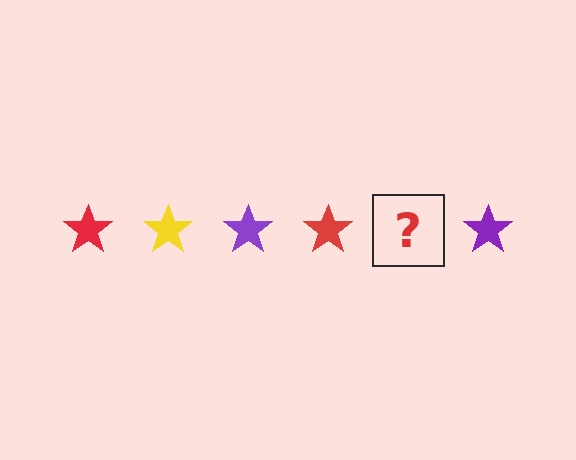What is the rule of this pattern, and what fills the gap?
The rule is that the pattern cycles through red, yellow, purple stars. The gap should be filled with a yellow star.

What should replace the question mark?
The question mark should be replaced with a yellow star.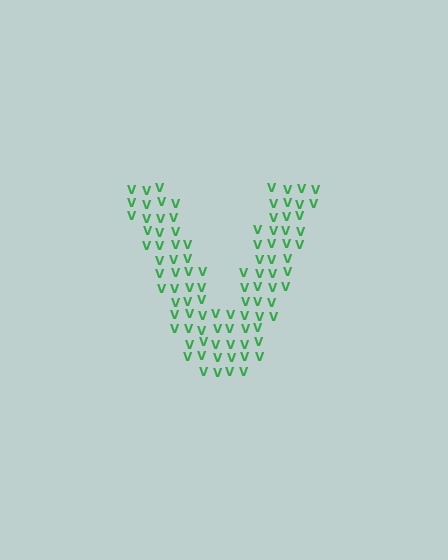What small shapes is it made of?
It is made of small letter V's.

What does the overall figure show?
The overall figure shows the letter V.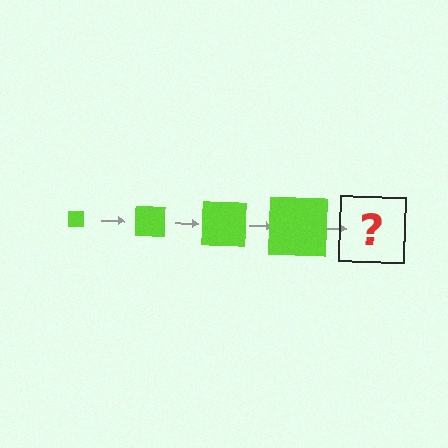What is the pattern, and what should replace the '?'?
The pattern is that the square gets progressively larger each step. The '?' should be a lime square, larger than the previous one.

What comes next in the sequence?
The next element should be a lime square, larger than the previous one.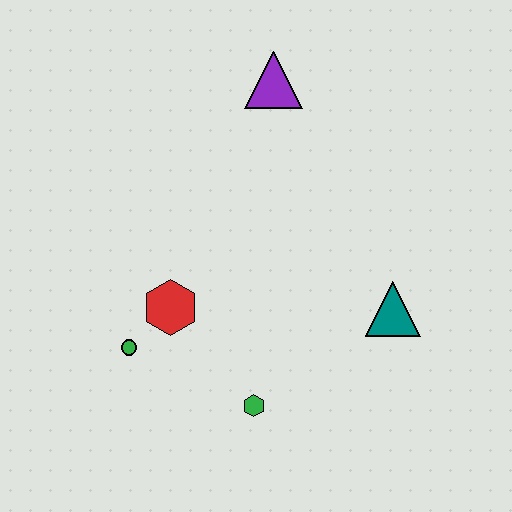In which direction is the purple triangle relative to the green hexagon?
The purple triangle is above the green hexagon.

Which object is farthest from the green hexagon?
The purple triangle is farthest from the green hexagon.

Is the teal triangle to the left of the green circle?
No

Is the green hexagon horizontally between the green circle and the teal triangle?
Yes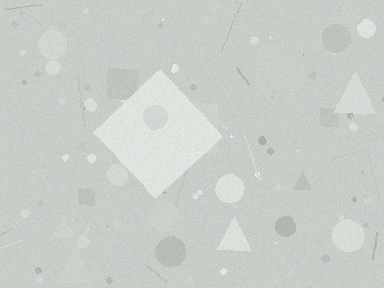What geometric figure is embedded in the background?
A diamond is embedded in the background.